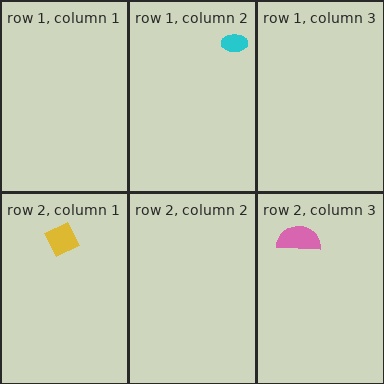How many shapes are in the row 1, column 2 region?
1.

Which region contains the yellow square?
The row 2, column 1 region.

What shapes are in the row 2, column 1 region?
The yellow square.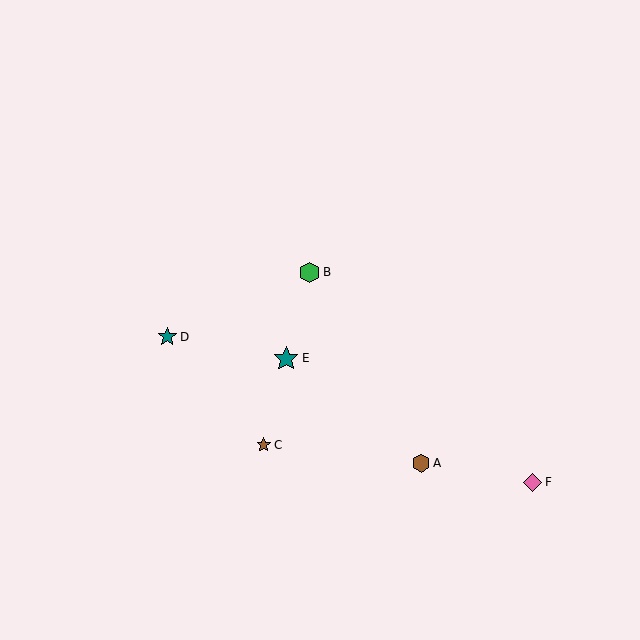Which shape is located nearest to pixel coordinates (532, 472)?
The pink diamond (labeled F) at (533, 482) is nearest to that location.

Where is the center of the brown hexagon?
The center of the brown hexagon is at (421, 463).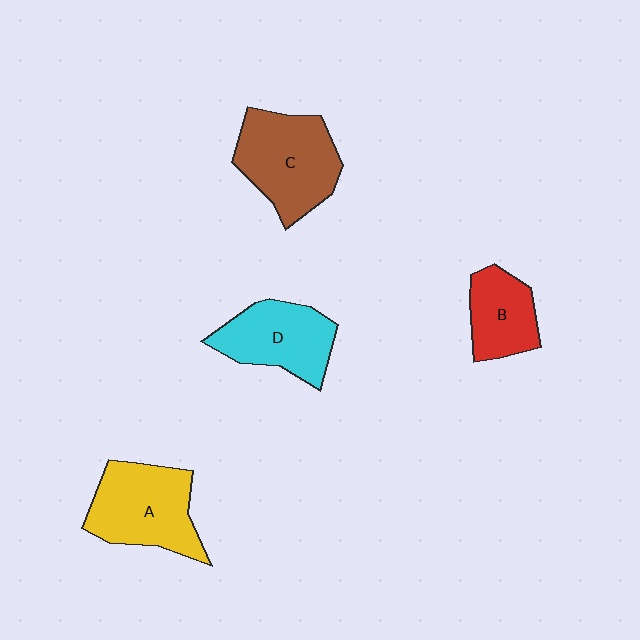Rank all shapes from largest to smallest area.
From largest to smallest: C (brown), A (yellow), D (cyan), B (red).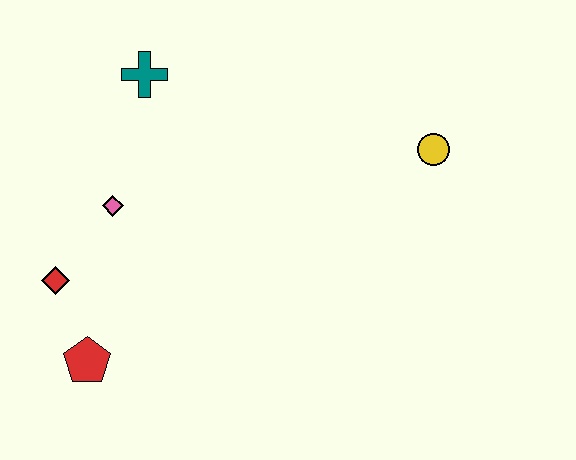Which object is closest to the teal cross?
The pink diamond is closest to the teal cross.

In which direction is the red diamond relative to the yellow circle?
The red diamond is to the left of the yellow circle.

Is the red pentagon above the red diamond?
No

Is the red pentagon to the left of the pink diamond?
Yes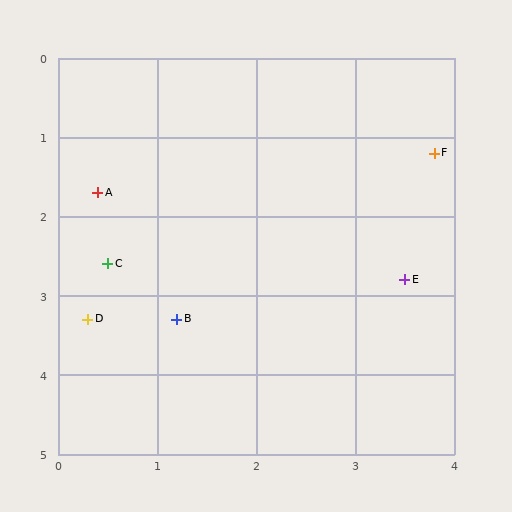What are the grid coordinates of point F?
Point F is at approximately (3.8, 1.2).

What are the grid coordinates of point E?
Point E is at approximately (3.5, 2.8).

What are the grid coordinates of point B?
Point B is at approximately (1.2, 3.3).